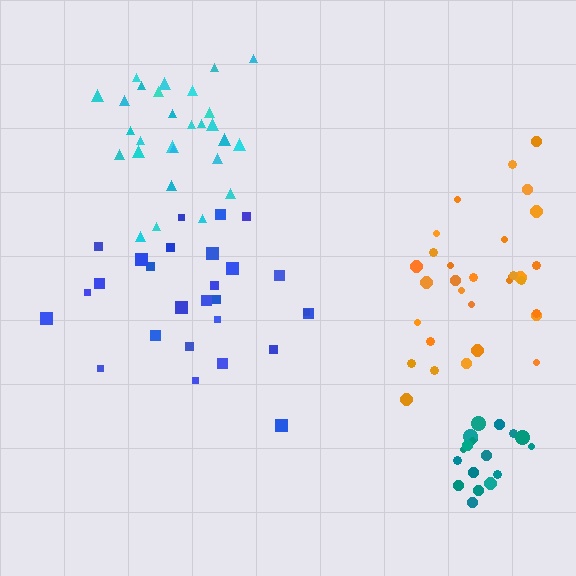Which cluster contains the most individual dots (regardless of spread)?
Orange (31).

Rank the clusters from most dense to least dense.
teal, cyan, orange, blue.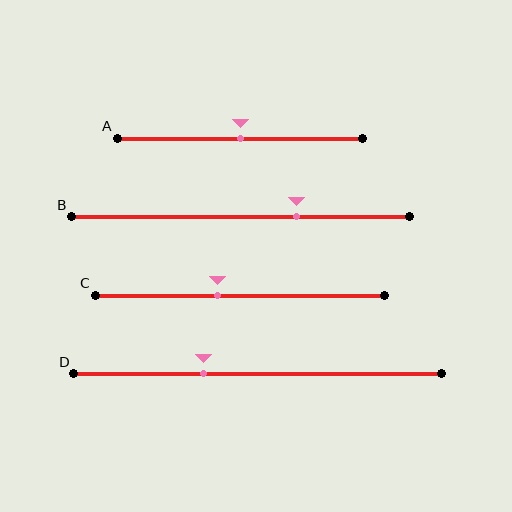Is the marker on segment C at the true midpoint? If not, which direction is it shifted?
No, the marker on segment C is shifted to the left by about 8% of the segment length.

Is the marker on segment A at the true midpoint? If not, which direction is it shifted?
Yes, the marker on segment A is at the true midpoint.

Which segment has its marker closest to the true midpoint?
Segment A has its marker closest to the true midpoint.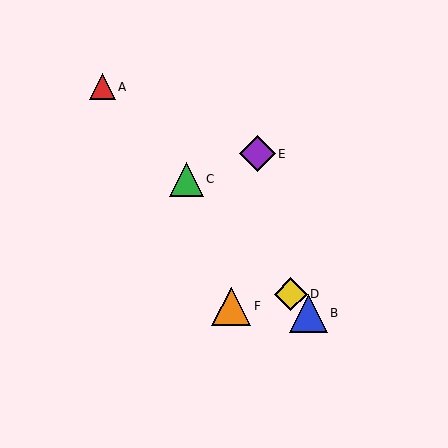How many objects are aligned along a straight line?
4 objects (A, B, C, D) are aligned along a straight line.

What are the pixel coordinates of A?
Object A is at (102, 87).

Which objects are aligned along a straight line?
Objects A, B, C, D are aligned along a straight line.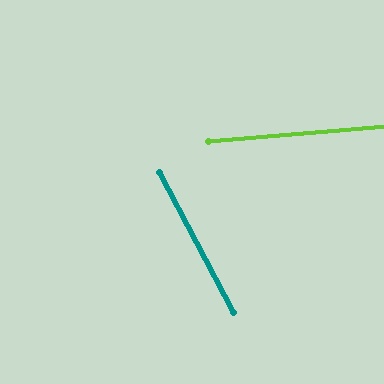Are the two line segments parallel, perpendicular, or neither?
Neither parallel nor perpendicular — they differ by about 67°.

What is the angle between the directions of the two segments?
Approximately 67 degrees.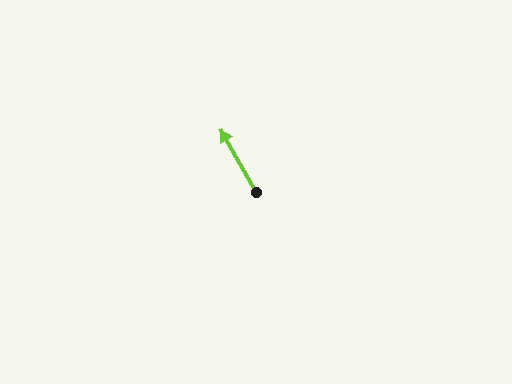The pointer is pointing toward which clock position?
Roughly 11 o'clock.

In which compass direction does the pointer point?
Northwest.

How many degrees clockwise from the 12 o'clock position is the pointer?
Approximately 330 degrees.